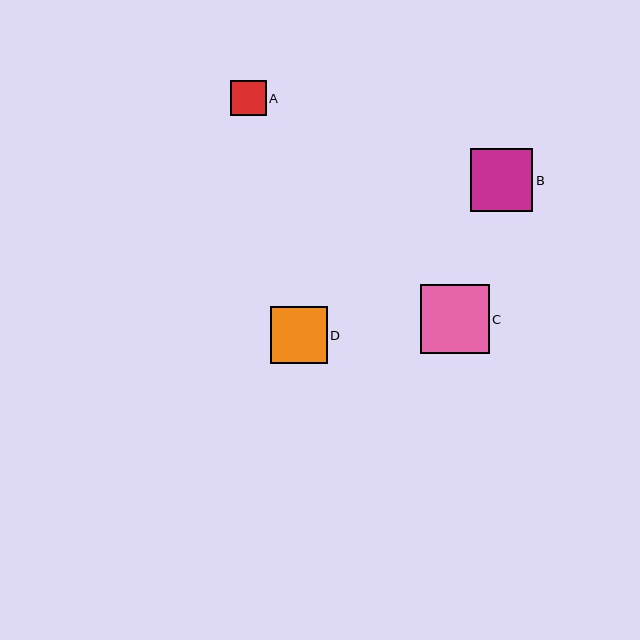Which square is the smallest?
Square A is the smallest with a size of approximately 36 pixels.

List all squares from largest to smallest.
From largest to smallest: C, B, D, A.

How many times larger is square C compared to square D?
Square C is approximately 1.2 times the size of square D.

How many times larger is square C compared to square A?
Square C is approximately 1.9 times the size of square A.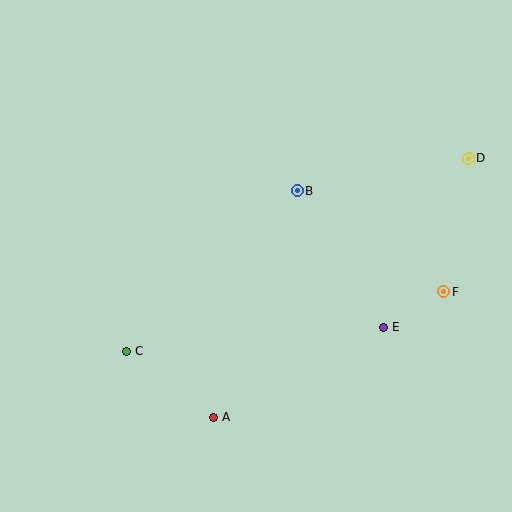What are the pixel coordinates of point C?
Point C is at (127, 351).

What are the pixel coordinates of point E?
Point E is at (384, 327).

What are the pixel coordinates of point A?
Point A is at (214, 417).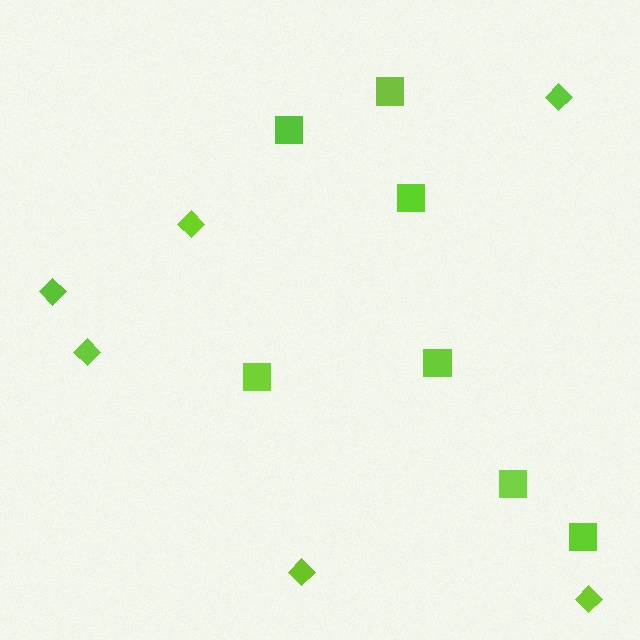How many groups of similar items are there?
There are 2 groups: one group of squares (7) and one group of diamonds (6).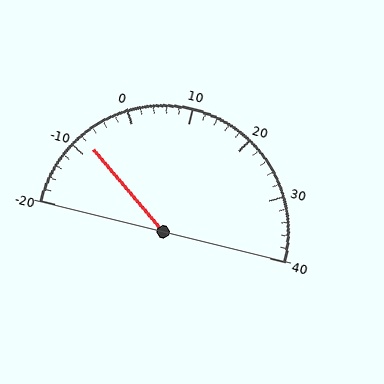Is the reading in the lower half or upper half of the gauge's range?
The reading is in the lower half of the range (-20 to 40).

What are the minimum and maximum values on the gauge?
The gauge ranges from -20 to 40.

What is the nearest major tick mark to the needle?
The nearest major tick mark is -10.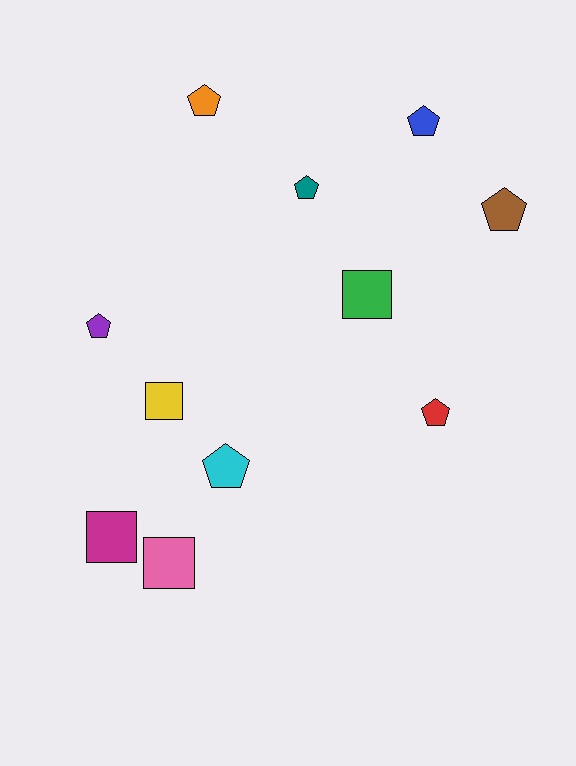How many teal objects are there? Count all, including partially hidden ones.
There is 1 teal object.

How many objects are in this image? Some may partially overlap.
There are 11 objects.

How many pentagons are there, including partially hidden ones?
There are 7 pentagons.